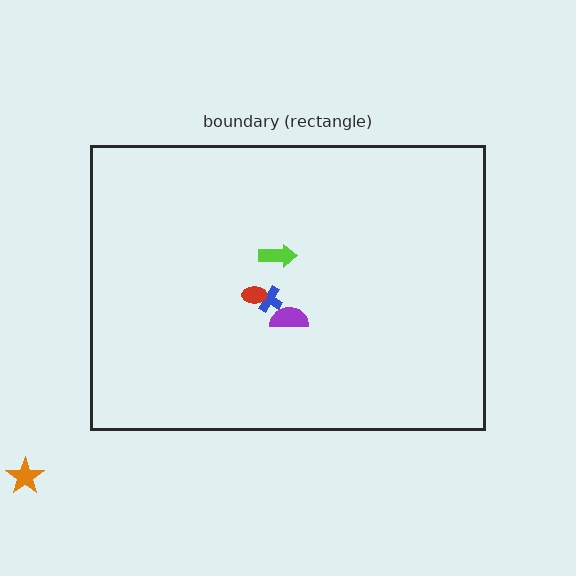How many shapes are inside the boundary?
4 inside, 1 outside.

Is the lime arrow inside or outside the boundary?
Inside.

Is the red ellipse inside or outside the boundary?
Inside.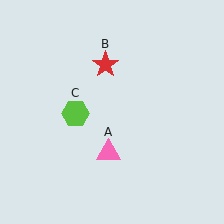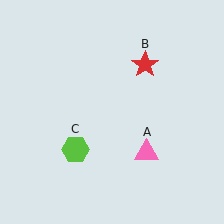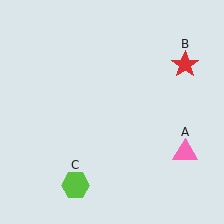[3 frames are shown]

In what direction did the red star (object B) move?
The red star (object B) moved right.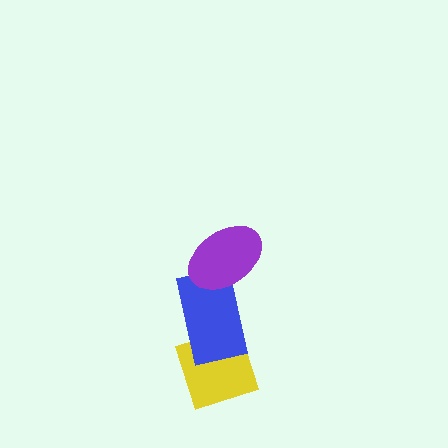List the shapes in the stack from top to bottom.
From top to bottom: the purple ellipse, the blue rectangle, the yellow diamond.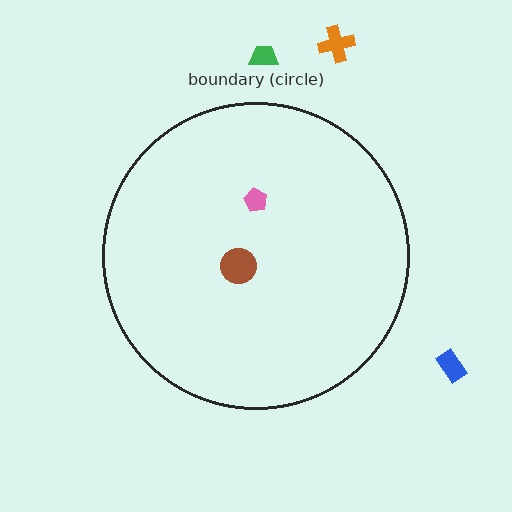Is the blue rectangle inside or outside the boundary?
Outside.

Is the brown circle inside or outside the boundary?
Inside.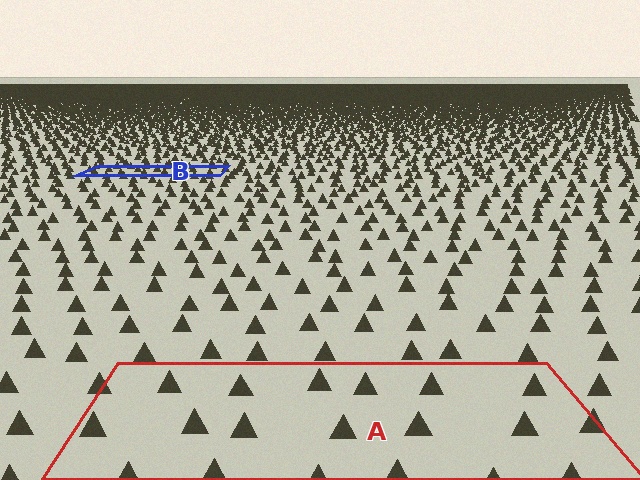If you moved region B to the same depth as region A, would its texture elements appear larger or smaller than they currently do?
They would appear larger. At a closer depth, the same texture elements are projected at a bigger on-screen size.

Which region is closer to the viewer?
Region A is closer. The texture elements there are larger and more spread out.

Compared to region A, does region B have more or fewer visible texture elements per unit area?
Region B has more texture elements per unit area — they are packed more densely because it is farther away.